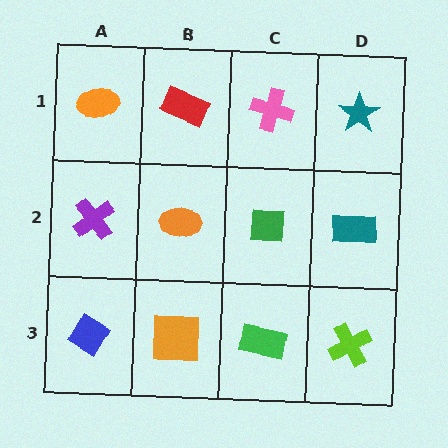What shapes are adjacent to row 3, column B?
An orange ellipse (row 2, column B), a blue diamond (row 3, column A), a green rectangle (row 3, column C).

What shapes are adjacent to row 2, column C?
A pink cross (row 1, column C), a green rectangle (row 3, column C), an orange ellipse (row 2, column B), a teal rectangle (row 2, column D).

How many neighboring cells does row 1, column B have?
3.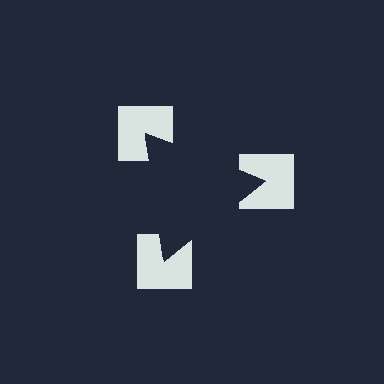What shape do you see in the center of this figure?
An illusory triangle — its edges are inferred from the aligned wedge cuts in the notched squares, not physically drawn.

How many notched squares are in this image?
There are 3 — one at each vertex of the illusory triangle.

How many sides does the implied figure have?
3 sides.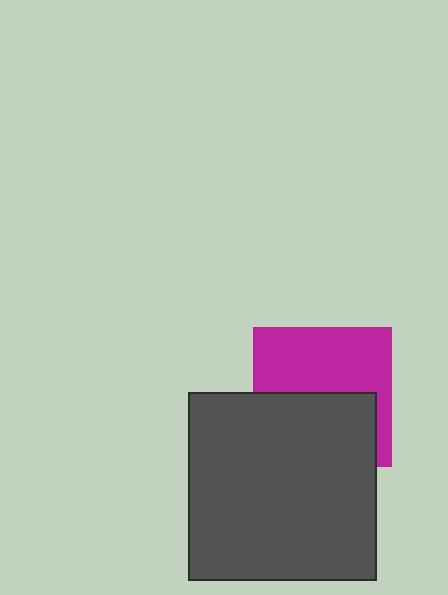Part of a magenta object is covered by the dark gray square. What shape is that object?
It is a square.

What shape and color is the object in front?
The object in front is a dark gray square.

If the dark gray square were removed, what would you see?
You would see the complete magenta square.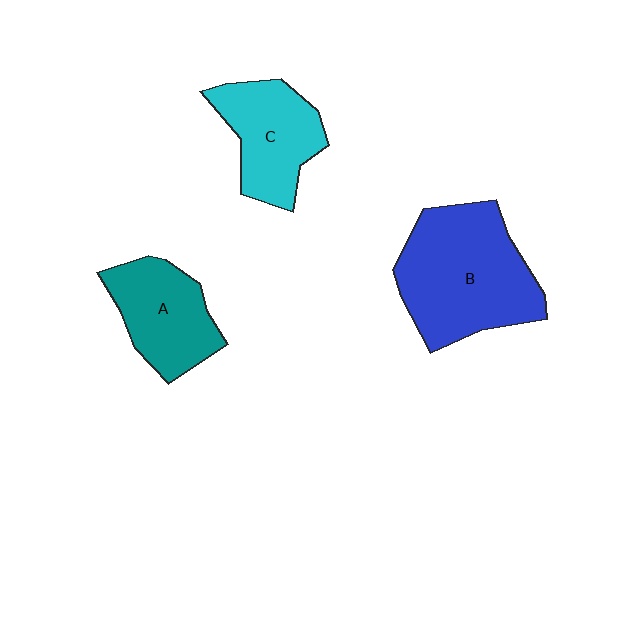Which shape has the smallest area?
Shape A (teal).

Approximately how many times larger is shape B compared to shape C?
Approximately 1.6 times.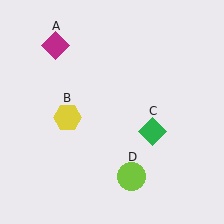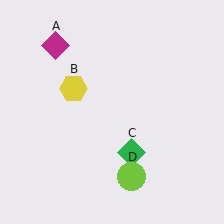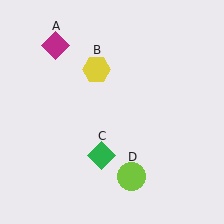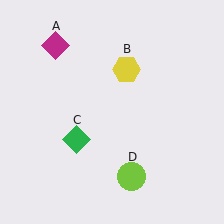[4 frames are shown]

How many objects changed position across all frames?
2 objects changed position: yellow hexagon (object B), green diamond (object C).